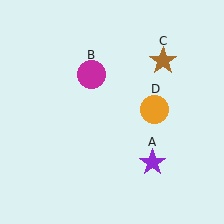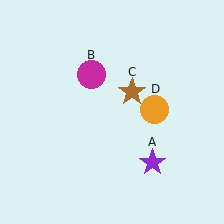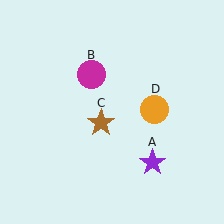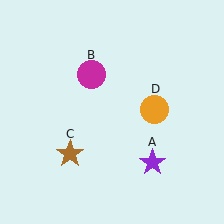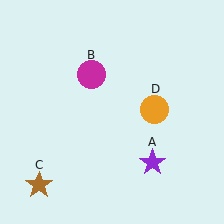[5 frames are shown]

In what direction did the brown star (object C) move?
The brown star (object C) moved down and to the left.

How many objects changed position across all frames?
1 object changed position: brown star (object C).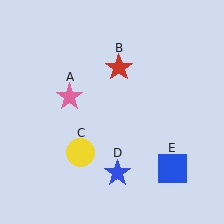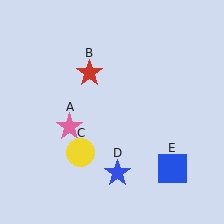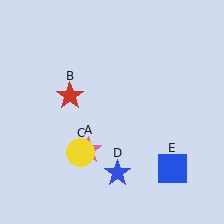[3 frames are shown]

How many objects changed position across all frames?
2 objects changed position: pink star (object A), red star (object B).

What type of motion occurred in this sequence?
The pink star (object A), red star (object B) rotated counterclockwise around the center of the scene.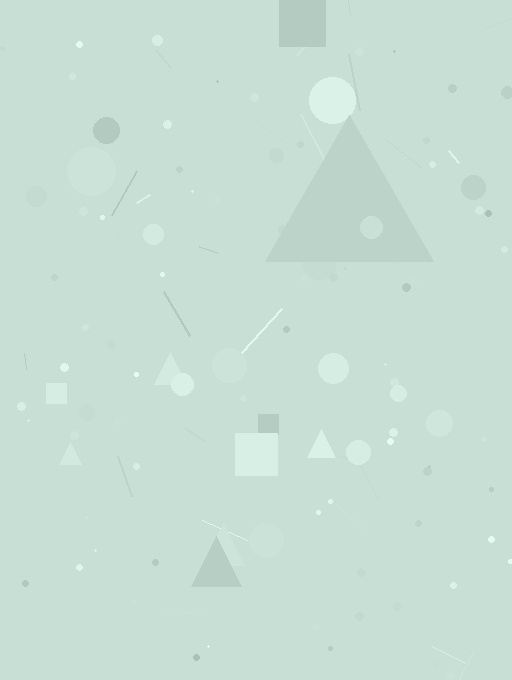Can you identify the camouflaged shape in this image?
The camouflaged shape is a triangle.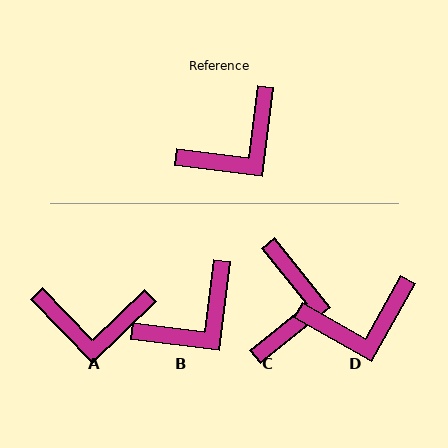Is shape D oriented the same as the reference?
No, it is off by about 22 degrees.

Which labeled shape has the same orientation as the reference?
B.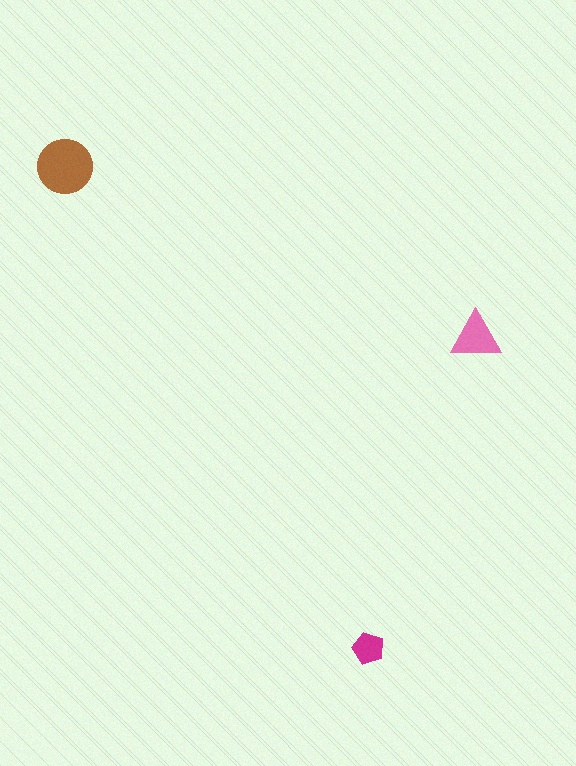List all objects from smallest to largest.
The magenta pentagon, the pink triangle, the brown circle.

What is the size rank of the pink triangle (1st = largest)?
2nd.